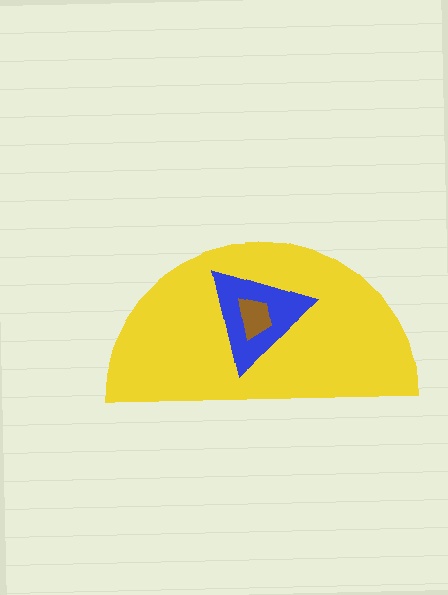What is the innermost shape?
The brown trapezoid.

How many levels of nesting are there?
3.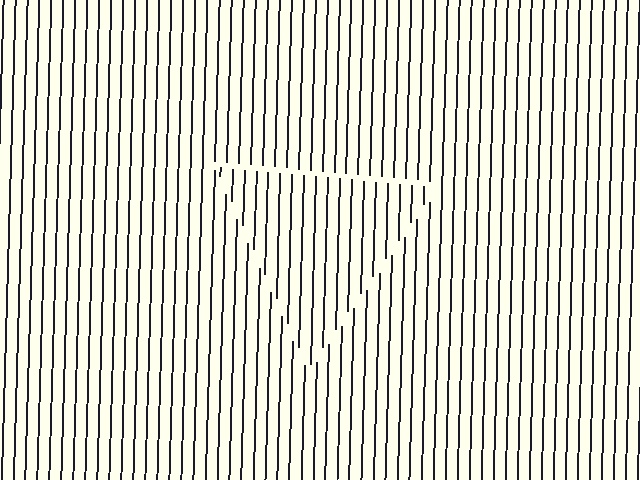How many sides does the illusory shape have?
3 sides — the line-ends trace a triangle.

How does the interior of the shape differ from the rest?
The interior of the shape contains the same grating, shifted by half a period — the contour is defined by the phase discontinuity where line-ends from the inner and outer gratings abut.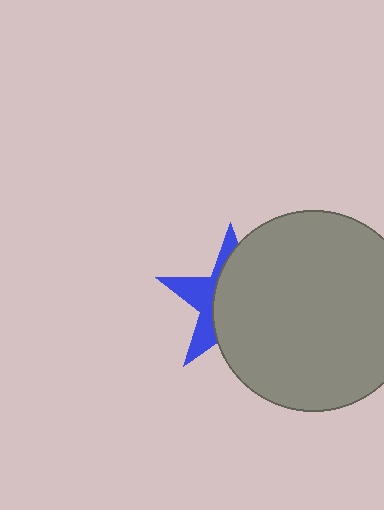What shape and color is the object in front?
The object in front is a gray circle.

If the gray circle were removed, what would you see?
You would see the complete blue star.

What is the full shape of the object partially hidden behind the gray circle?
The partially hidden object is a blue star.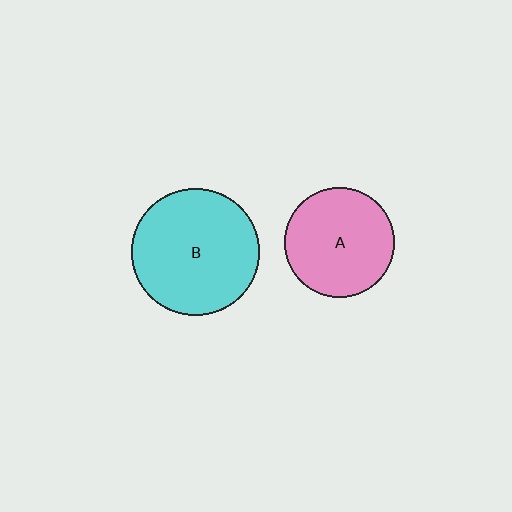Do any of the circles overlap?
No, none of the circles overlap.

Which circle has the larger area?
Circle B (cyan).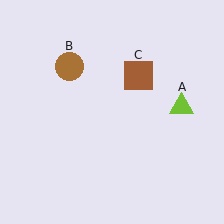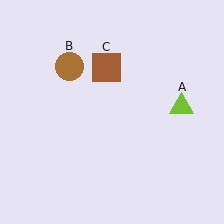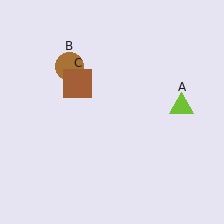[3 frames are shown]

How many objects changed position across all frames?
1 object changed position: brown square (object C).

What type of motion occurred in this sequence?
The brown square (object C) rotated counterclockwise around the center of the scene.